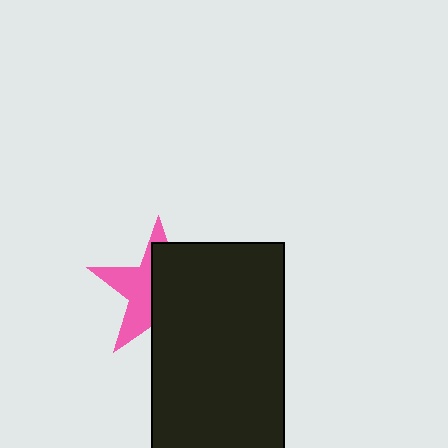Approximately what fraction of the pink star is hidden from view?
Roughly 56% of the pink star is hidden behind the black rectangle.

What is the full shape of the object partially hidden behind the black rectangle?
The partially hidden object is a pink star.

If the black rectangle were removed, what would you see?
You would see the complete pink star.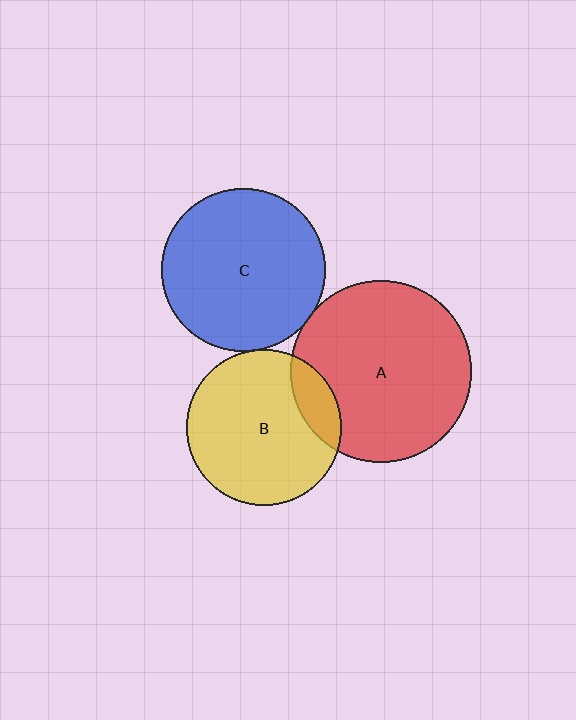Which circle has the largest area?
Circle A (red).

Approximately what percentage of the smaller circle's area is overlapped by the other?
Approximately 5%.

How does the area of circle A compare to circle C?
Approximately 1.2 times.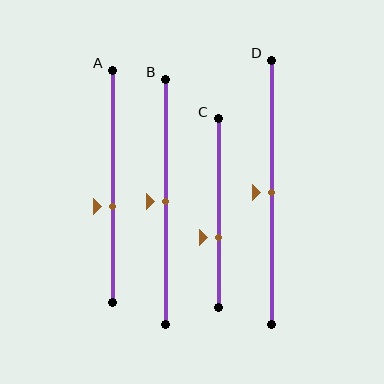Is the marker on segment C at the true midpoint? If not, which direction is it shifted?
No, the marker on segment C is shifted downward by about 13% of the segment length.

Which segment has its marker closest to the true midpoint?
Segment B has its marker closest to the true midpoint.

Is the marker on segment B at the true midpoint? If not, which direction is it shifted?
Yes, the marker on segment B is at the true midpoint.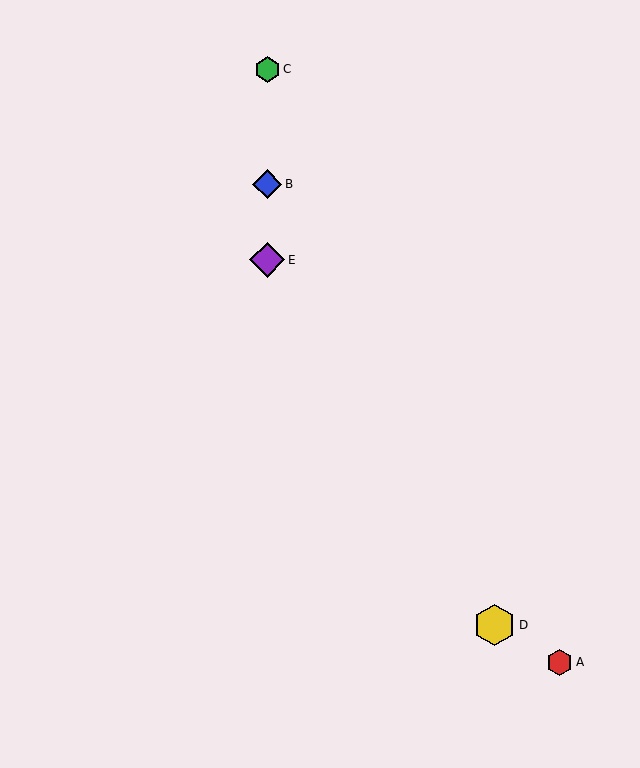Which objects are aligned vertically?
Objects B, C, E are aligned vertically.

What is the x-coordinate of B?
Object B is at x≈267.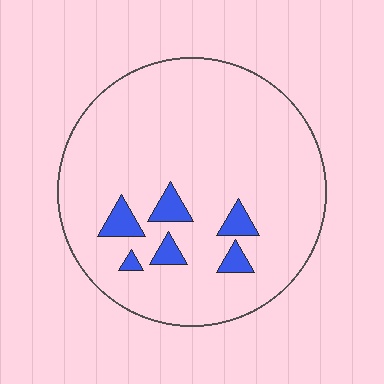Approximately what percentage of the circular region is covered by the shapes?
Approximately 10%.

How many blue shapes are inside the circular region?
6.